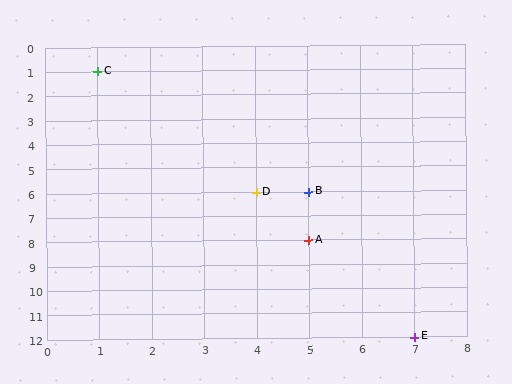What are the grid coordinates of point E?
Point E is at grid coordinates (7, 12).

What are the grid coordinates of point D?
Point D is at grid coordinates (4, 6).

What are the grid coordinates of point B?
Point B is at grid coordinates (5, 6).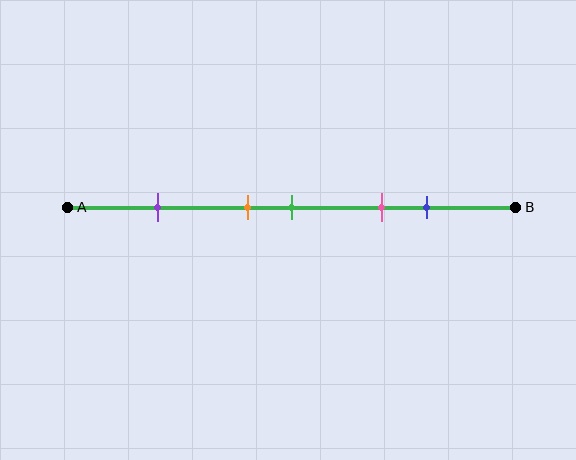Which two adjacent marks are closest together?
The orange and green marks are the closest adjacent pair.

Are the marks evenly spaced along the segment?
No, the marks are not evenly spaced.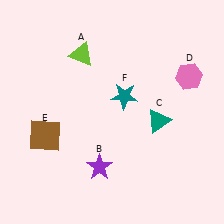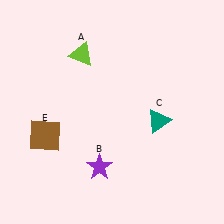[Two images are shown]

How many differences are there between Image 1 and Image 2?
There are 2 differences between the two images.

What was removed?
The teal star (F), the pink hexagon (D) were removed in Image 2.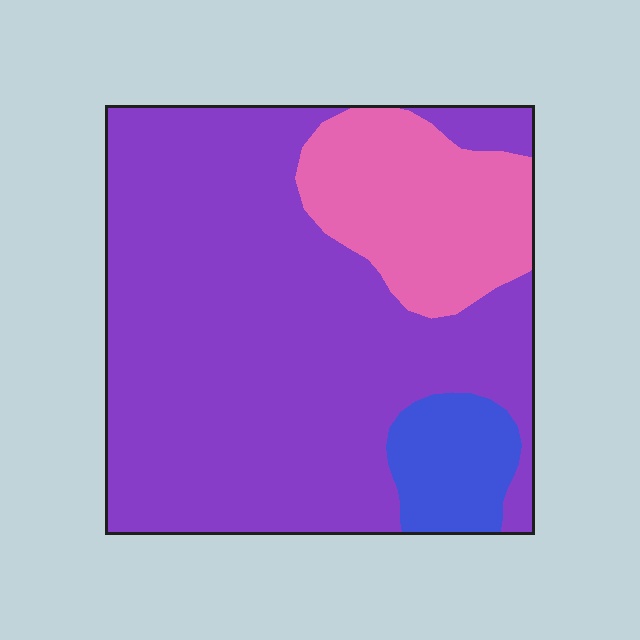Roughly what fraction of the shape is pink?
Pink takes up less than a quarter of the shape.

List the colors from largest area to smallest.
From largest to smallest: purple, pink, blue.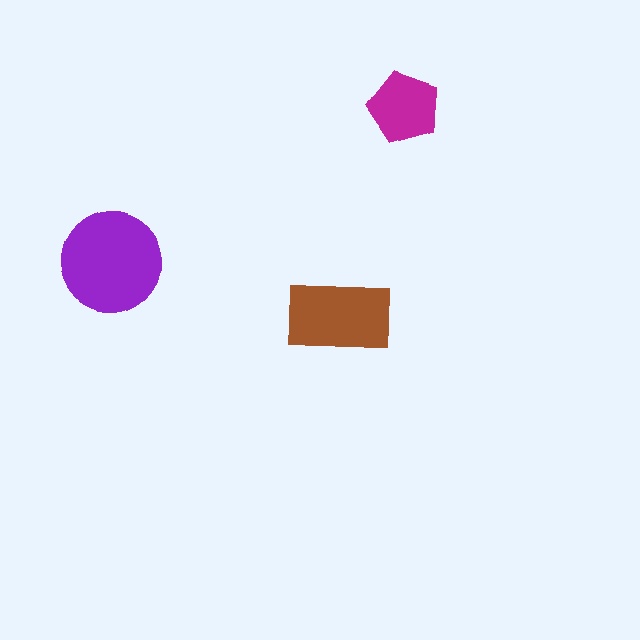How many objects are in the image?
There are 3 objects in the image.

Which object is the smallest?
The magenta pentagon.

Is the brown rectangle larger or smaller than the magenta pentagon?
Larger.